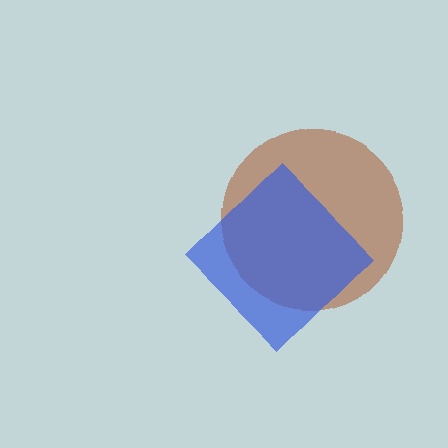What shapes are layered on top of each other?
The layered shapes are: a brown circle, a blue diamond.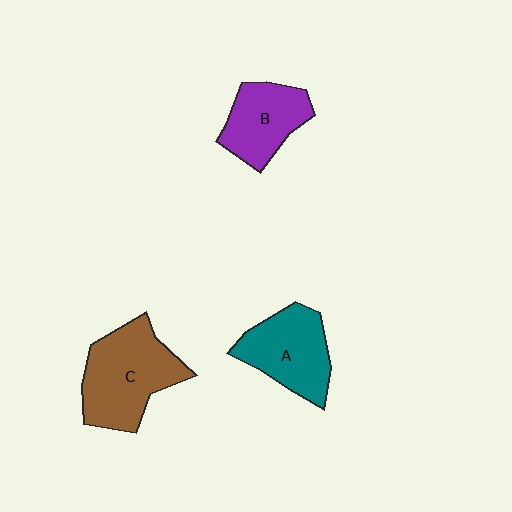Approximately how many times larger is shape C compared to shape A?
Approximately 1.2 times.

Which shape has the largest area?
Shape C (brown).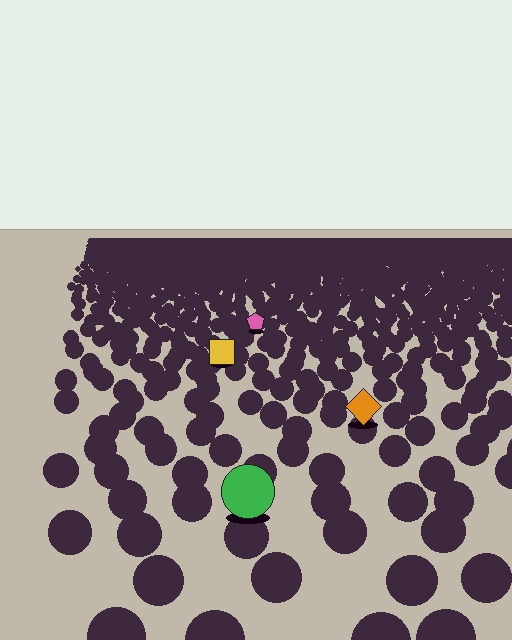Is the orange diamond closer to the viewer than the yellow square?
Yes. The orange diamond is closer — you can tell from the texture gradient: the ground texture is coarser near it.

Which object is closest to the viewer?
The green circle is closest. The texture marks near it are larger and more spread out.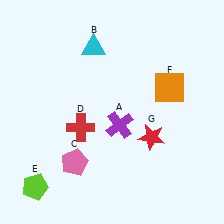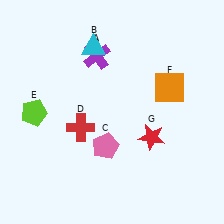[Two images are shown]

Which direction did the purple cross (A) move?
The purple cross (A) moved up.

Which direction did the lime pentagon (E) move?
The lime pentagon (E) moved up.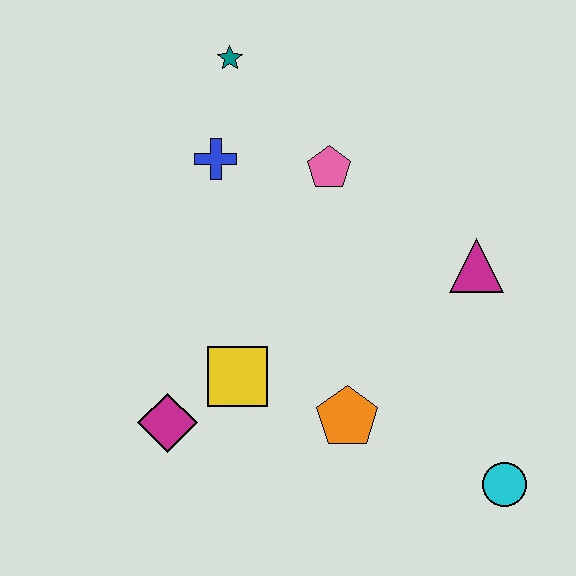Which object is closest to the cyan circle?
The orange pentagon is closest to the cyan circle.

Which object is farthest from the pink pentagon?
The cyan circle is farthest from the pink pentagon.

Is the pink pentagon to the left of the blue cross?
No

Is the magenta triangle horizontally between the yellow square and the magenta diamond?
No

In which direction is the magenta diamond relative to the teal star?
The magenta diamond is below the teal star.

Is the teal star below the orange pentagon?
No